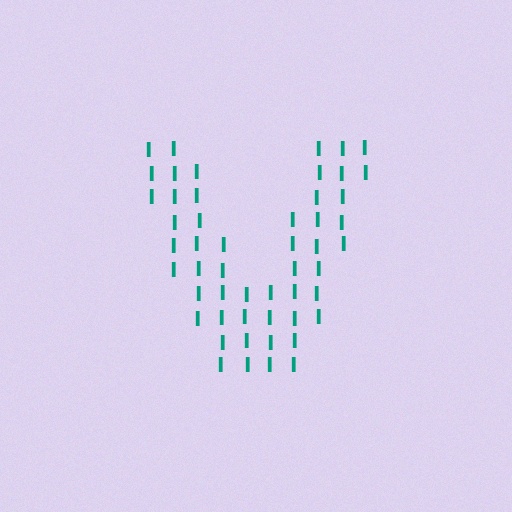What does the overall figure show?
The overall figure shows the letter V.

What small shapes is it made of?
It is made of small letter I's.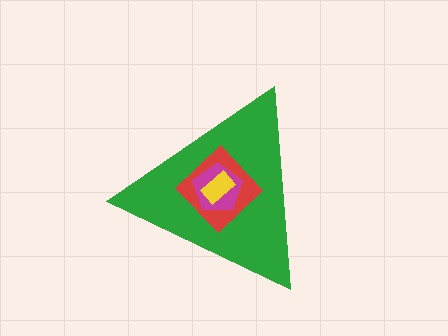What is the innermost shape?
The yellow rectangle.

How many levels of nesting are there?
4.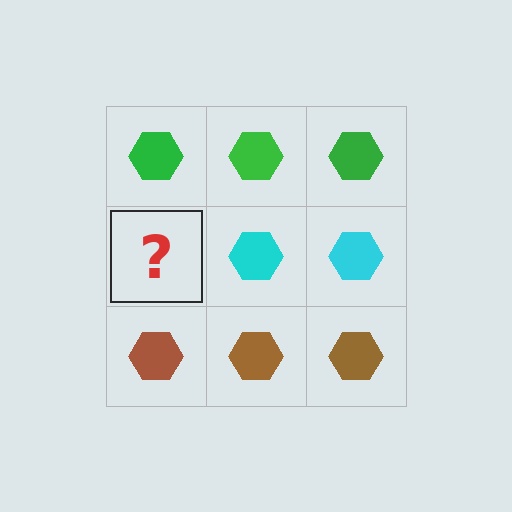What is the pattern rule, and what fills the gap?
The rule is that each row has a consistent color. The gap should be filled with a cyan hexagon.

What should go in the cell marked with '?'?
The missing cell should contain a cyan hexagon.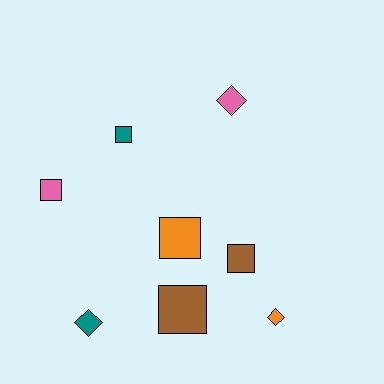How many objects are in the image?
There are 8 objects.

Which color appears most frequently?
Brown, with 2 objects.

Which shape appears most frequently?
Square, with 5 objects.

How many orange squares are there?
There is 1 orange square.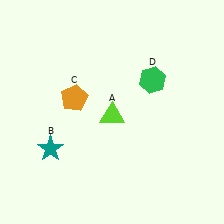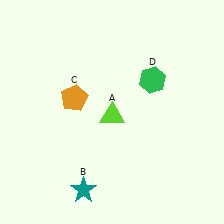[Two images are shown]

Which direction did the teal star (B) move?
The teal star (B) moved down.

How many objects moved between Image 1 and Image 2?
1 object moved between the two images.